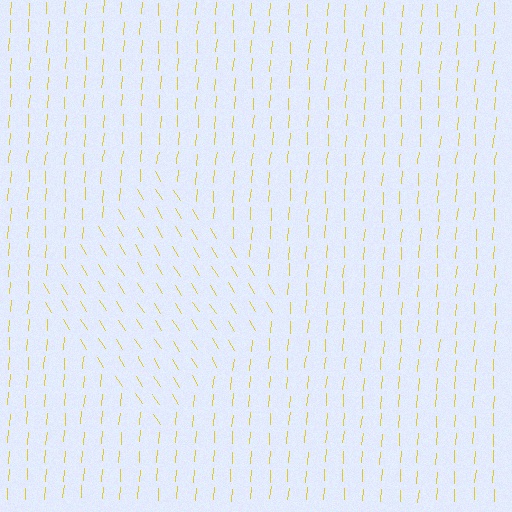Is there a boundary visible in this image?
Yes, there is a texture boundary formed by a change in line orientation.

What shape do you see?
I see a diamond.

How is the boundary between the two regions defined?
The boundary is defined purely by a change in line orientation (approximately 36 degrees difference). All lines are the same color and thickness.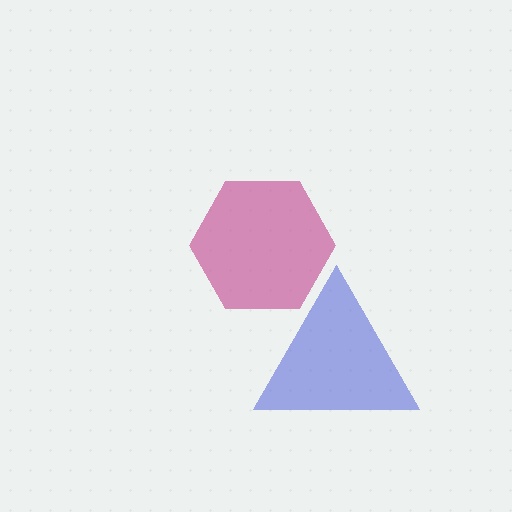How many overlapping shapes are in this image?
There are 2 overlapping shapes in the image.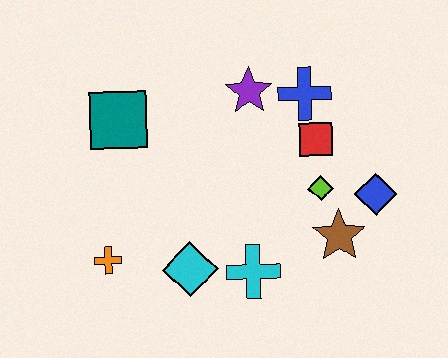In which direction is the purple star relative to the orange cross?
The purple star is above the orange cross.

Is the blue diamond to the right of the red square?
Yes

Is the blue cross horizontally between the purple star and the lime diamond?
Yes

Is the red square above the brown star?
Yes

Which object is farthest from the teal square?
The blue diamond is farthest from the teal square.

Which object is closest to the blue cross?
The red square is closest to the blue cross.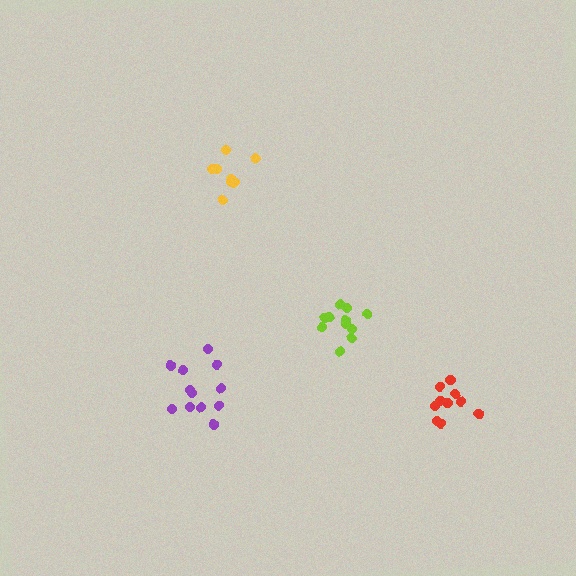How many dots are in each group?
Group 1: 11 dots, Group 2: 8 dots, Group 3: 10 dots, Group 4: 12 dots (41 total).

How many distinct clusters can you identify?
There are 4 distinct clusters.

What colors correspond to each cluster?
The clusters are colored: lime, yellow, red, purple.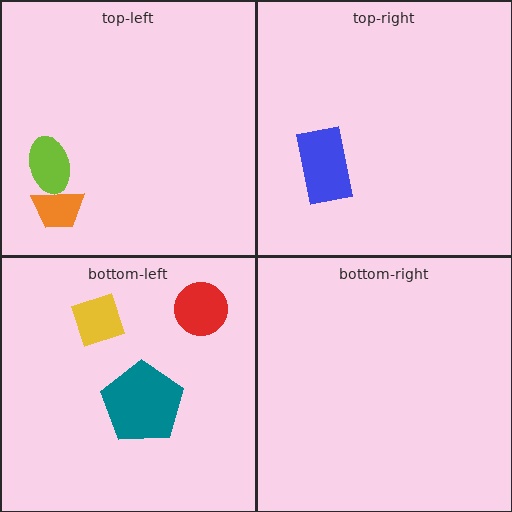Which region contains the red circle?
The bottom-left region.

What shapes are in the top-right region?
The blue rectangle.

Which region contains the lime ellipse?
The top-left region.